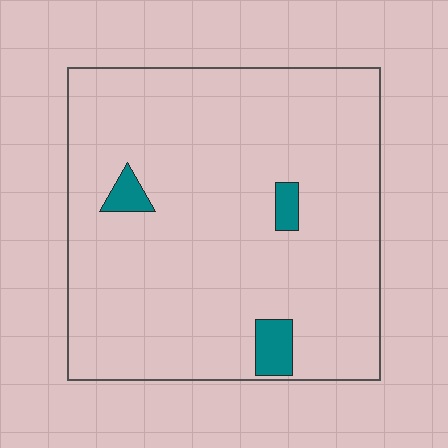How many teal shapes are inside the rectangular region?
3.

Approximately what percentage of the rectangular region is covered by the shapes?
Approximately 5%.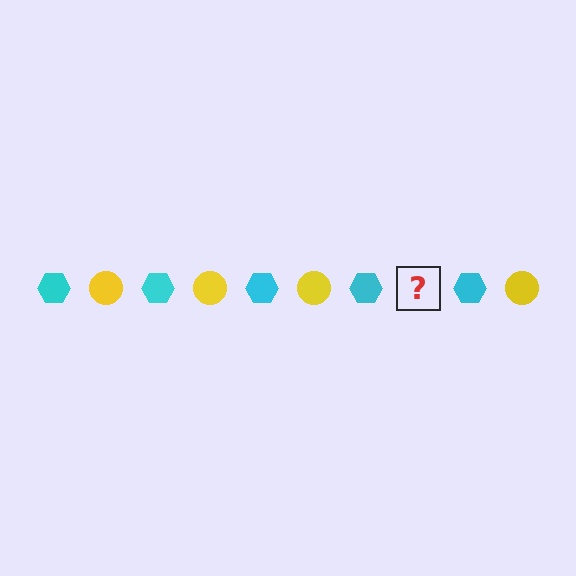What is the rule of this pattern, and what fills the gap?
The rule is that the pattern alternates between cyan hexagon and yellow circle. The gap should be filled with a yellow circle.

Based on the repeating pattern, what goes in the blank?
The blank should be a yellow circle.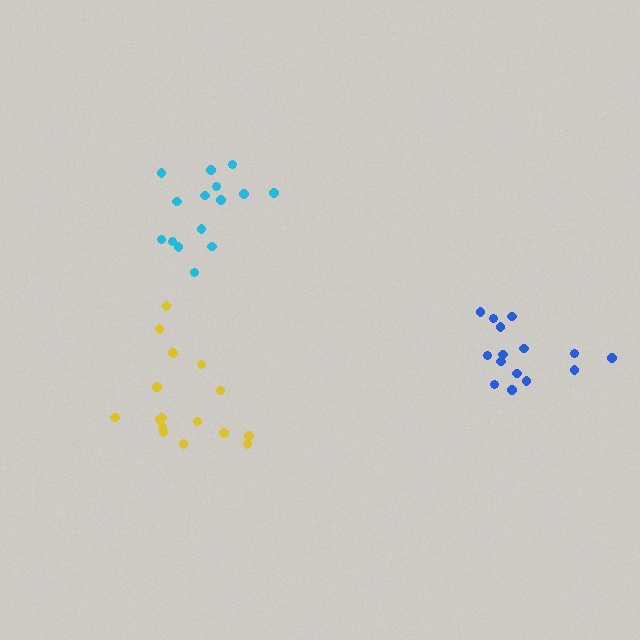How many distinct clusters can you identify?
There are 3 distinct clusters.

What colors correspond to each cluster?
The clusters are colored: yellow, blue, cyan.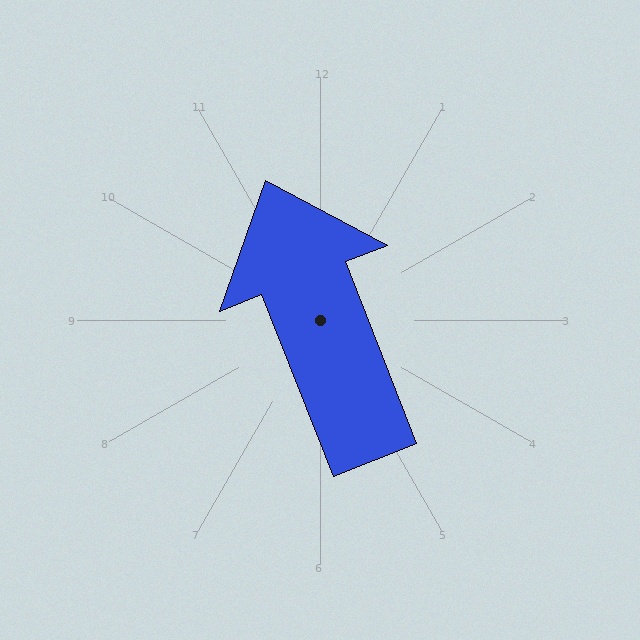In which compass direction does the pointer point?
North.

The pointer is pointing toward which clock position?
Roughly 11 o'clock.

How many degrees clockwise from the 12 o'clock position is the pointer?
Approximately 339 degrees.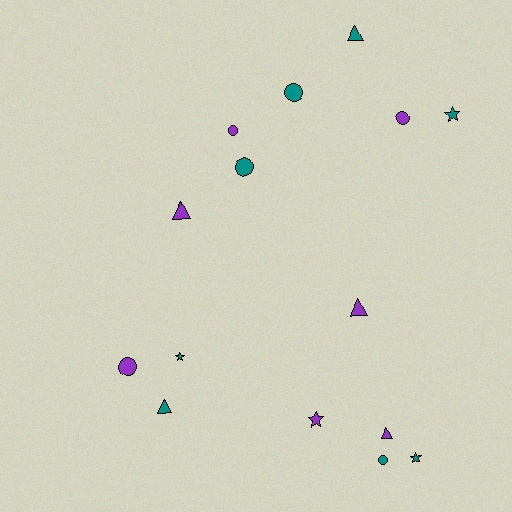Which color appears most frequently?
Teal, with 8 objects.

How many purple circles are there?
There are 3 purple circles.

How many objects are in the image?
There are 15 objects.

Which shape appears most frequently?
Circle, with 6 objects.